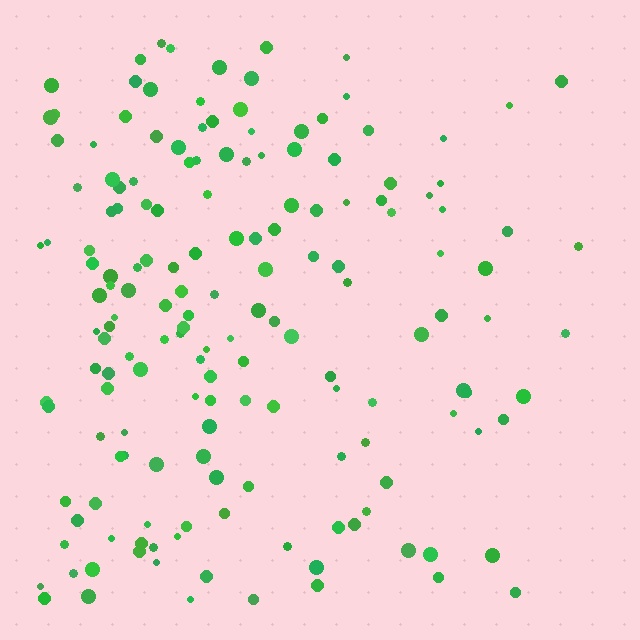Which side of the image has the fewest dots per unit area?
The right.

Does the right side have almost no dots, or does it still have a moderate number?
Still a moderate number, just noticeably fewer than the left.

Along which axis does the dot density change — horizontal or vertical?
Horizontal.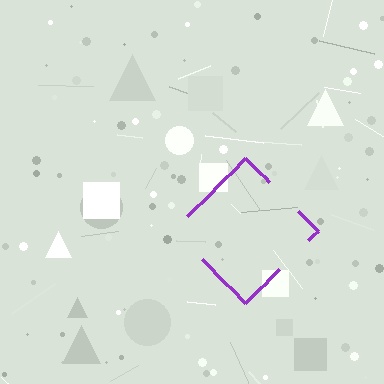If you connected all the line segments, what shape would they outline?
They would outline a diamond.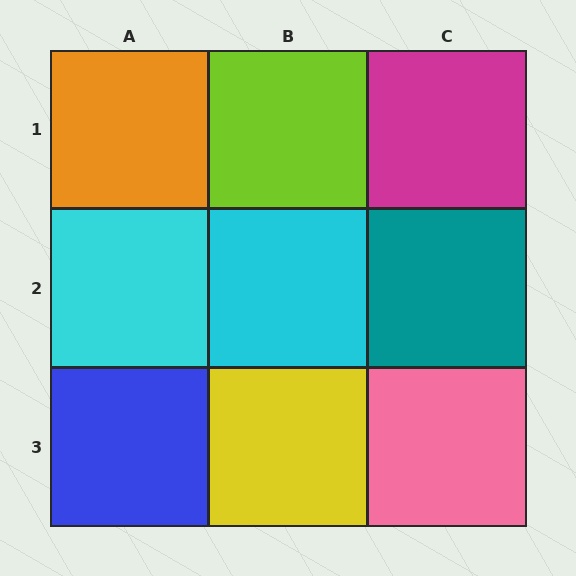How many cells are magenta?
1 cell is magenta.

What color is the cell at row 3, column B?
Yellow.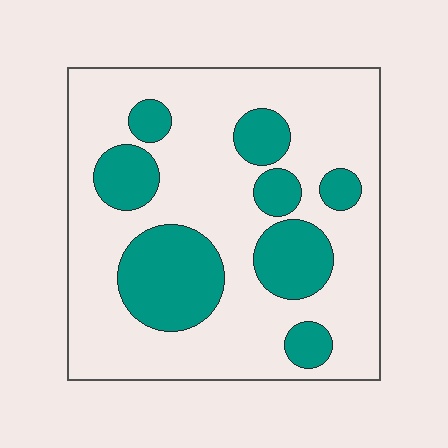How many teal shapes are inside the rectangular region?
8.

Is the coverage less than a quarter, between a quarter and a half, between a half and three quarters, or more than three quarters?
Between a quarter and a half.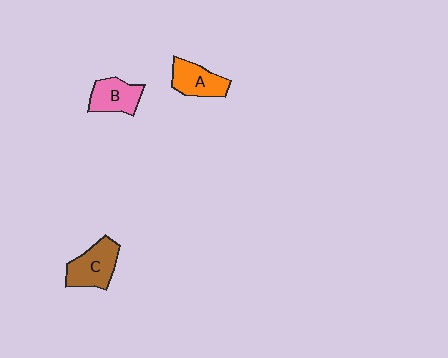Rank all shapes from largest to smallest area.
From largest to smallest: C (brown), A (orange), B (pink).